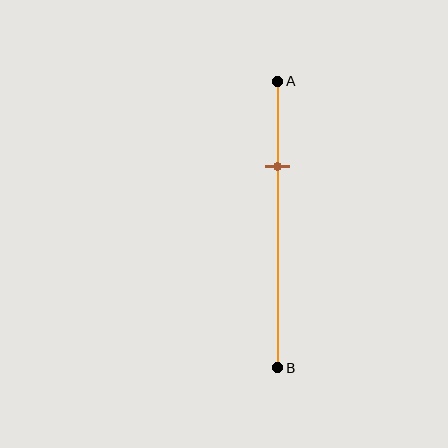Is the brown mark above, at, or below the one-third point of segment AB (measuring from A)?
The brown mark is above the one-third point of segment AB.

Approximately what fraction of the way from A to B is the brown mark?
The brown mark is approximately 30% of the way from A to B.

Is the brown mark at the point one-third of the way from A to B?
No, the mark is at about 30% from A, not at the 33% one-third point.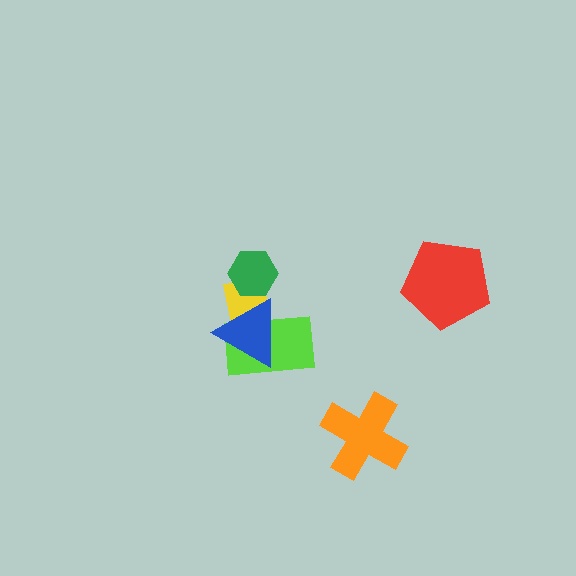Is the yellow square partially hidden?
Yes, it is partially covered by another shape.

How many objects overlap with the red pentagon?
0 objects overlap with the red pentagon.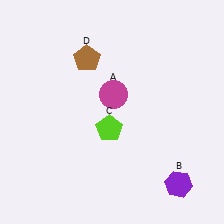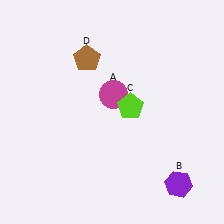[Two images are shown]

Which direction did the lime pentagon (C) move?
The lime pentagon (C) moved up.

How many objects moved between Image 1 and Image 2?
1 object moved between the two images.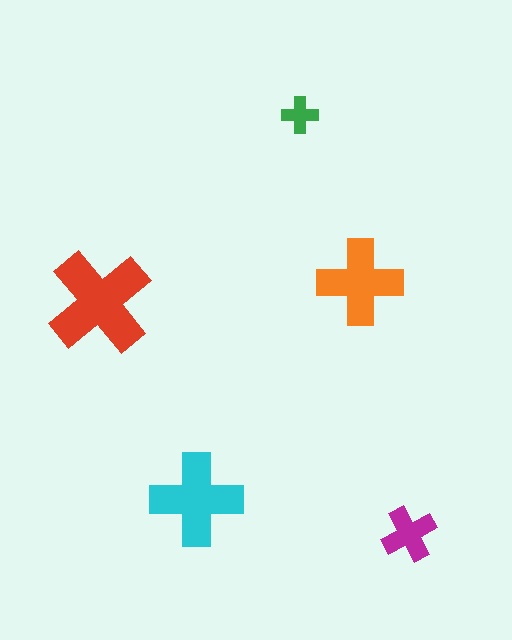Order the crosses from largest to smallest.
the red one, the cyan one, the orange one, the magenta one, the green one.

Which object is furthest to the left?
The red cross is leftmost.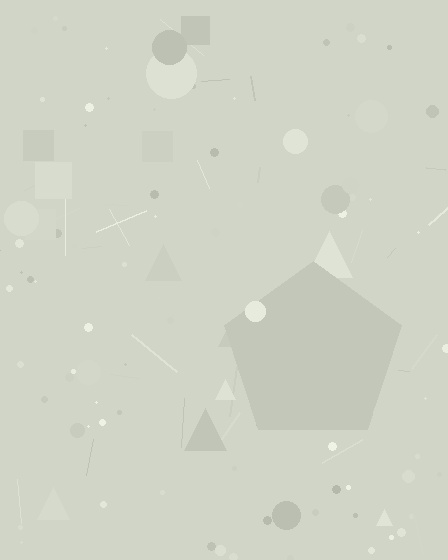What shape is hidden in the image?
A pentagon is hidden in the image.